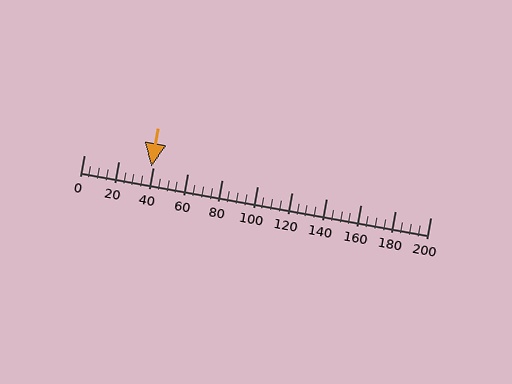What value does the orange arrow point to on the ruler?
The orange arrow points to approximately 39.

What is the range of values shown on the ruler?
The ruler shows values from 0 to 200.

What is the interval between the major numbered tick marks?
The major tick marks are spaced 20 units apart.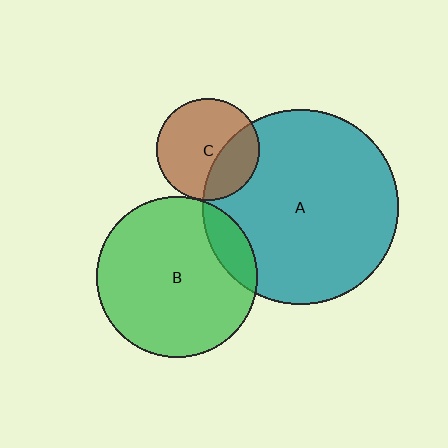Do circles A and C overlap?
Yes.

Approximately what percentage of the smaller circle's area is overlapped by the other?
Approximately 30%.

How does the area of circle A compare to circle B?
Approximately 1.5 times.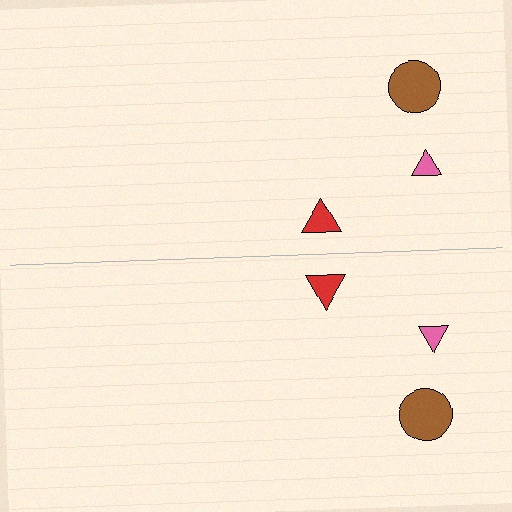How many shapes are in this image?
There are 6 shapes in this image.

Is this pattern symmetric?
Yes, this pattern has bilateral (reflection) symmetry.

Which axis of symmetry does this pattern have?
The pattern has a horizontal axis of symmetry running through the center of the image.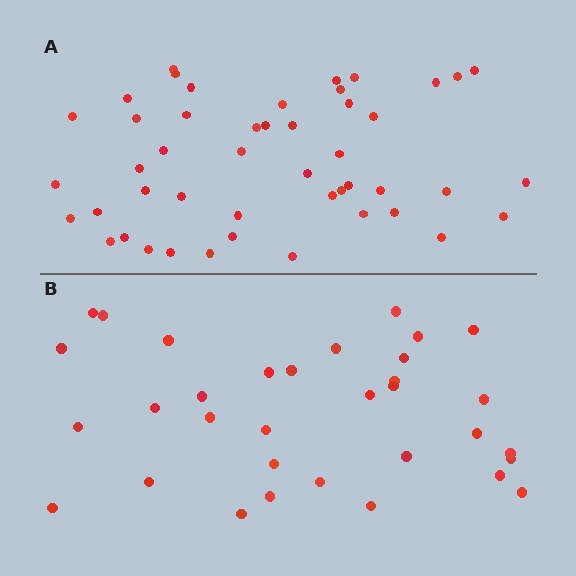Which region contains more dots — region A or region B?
Region A (the top region) has more dots.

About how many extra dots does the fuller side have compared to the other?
Region A has approximately 15 more dots than region B.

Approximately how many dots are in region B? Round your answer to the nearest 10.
About 30 dots. (The exact count is 33, which rounds to 30.)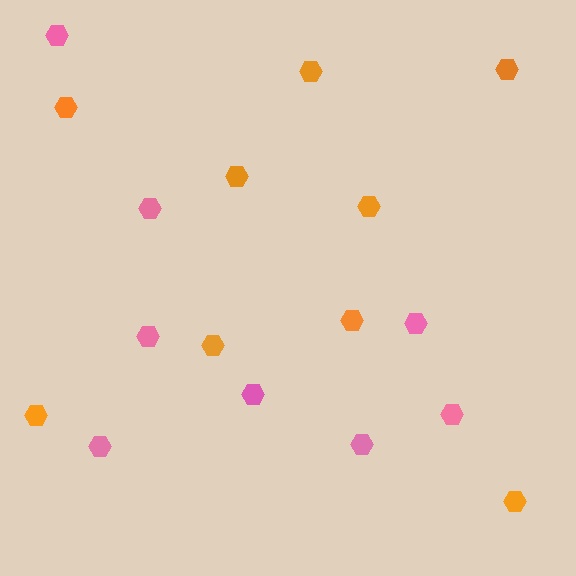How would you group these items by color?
There are 2 groups: one group of orange hexagons (9) and one group of pink hexagons (8).